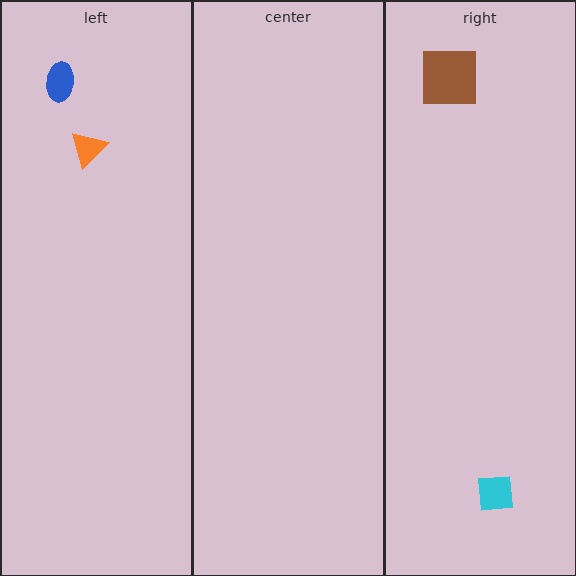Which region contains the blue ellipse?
The left region.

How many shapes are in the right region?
2.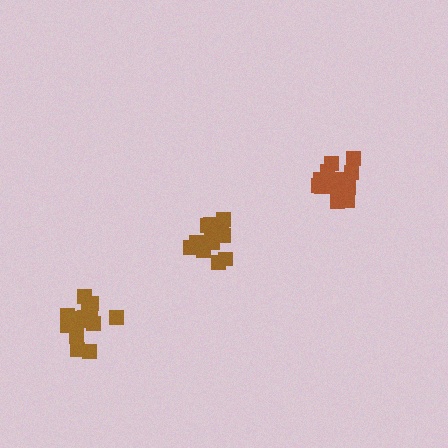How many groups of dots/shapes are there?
There are 3 groups.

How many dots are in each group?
Group 1: 13 dots, Group 2: 15 dots, Group 3: 14 dots (42 total).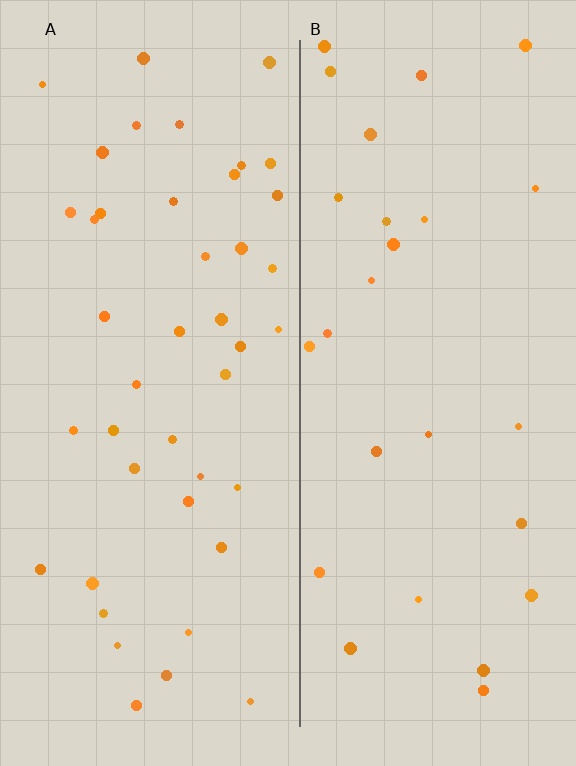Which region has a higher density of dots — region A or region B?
A (the left).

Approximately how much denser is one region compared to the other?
Approximately 1.6× — region A over region B.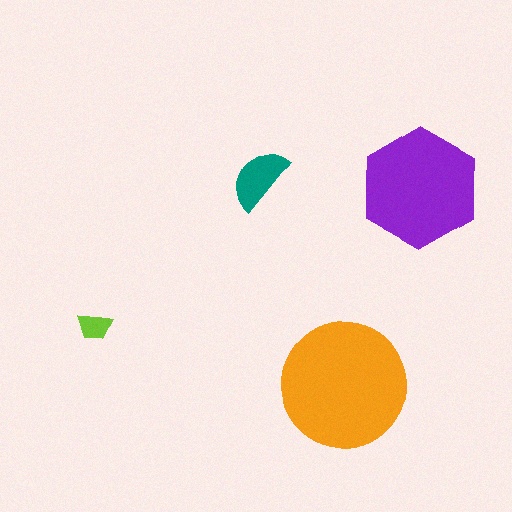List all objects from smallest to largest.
The lime trapezoid, the teal semicircle, the purple hexagon, the orange circle.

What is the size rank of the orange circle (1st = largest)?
1st.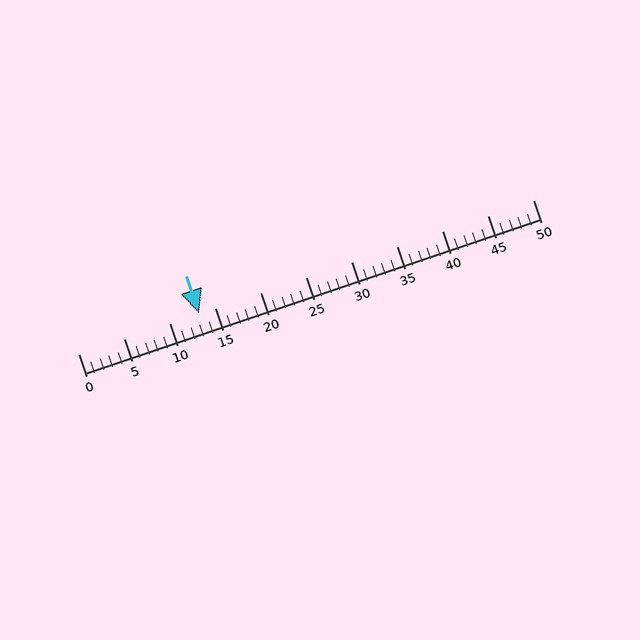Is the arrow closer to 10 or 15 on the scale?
The arrow is closer to 15.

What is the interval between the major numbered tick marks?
The major tick marks are spaced 5 units apart.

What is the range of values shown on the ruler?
The ruler shows values from 0 to 50.